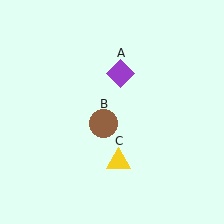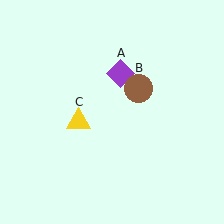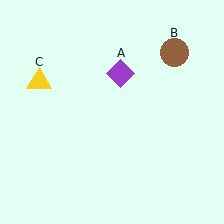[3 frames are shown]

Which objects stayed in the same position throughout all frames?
Purple diamond (object A) remained stationary.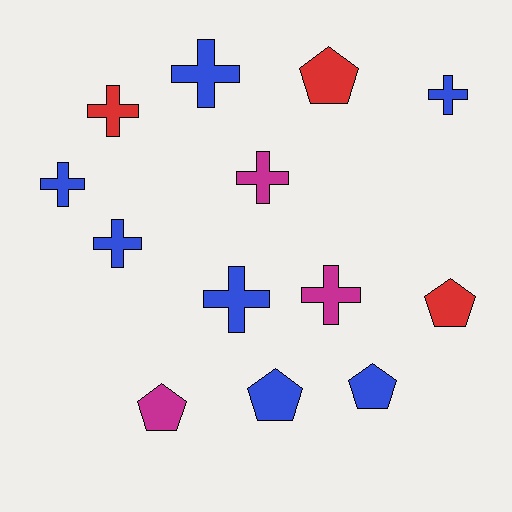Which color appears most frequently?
Blue, with 7 objects.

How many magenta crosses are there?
There are 2 magenta crosses.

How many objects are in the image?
There are 13 objects.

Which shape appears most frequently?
Cross, with 8 objects.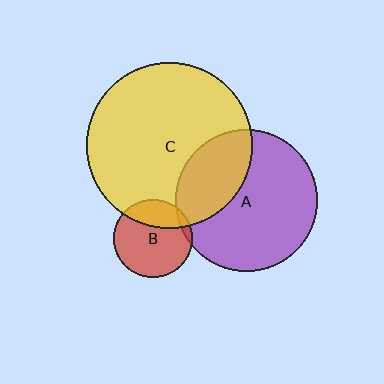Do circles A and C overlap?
Yes.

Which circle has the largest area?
Circle C (yellow).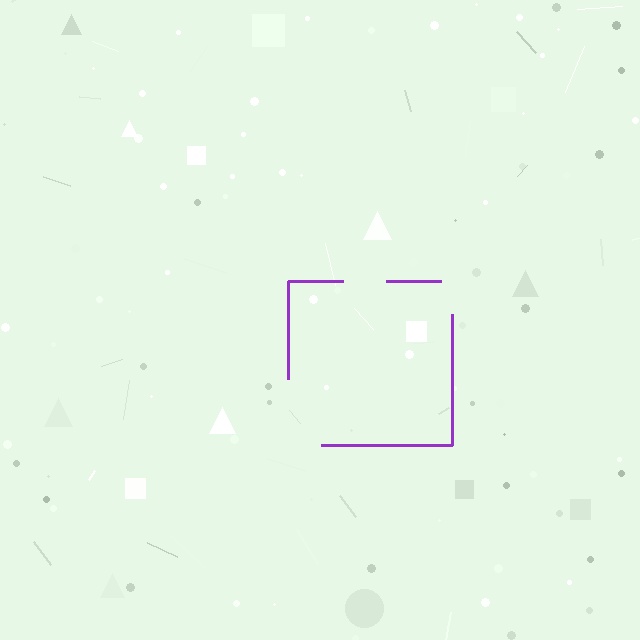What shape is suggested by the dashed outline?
The dashed outline suggests a square.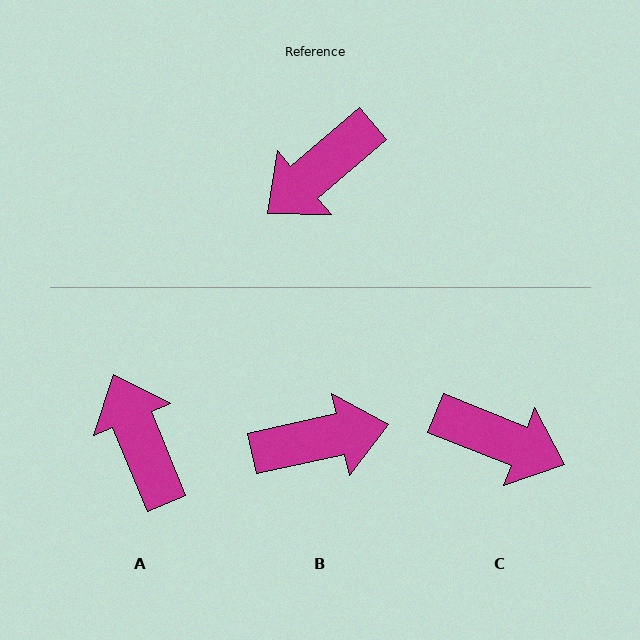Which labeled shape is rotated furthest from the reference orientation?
B, about 152 degrees away.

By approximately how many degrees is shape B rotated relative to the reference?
Approximately 152 degrees counter-clockwise.